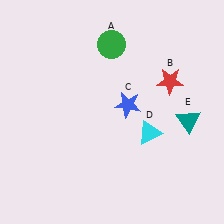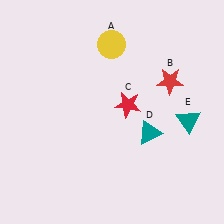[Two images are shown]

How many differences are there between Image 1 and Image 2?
There are 3 differences between the two images.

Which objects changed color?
A changed from green to yellow. C changed from blue to red. D changed from cyan to teal.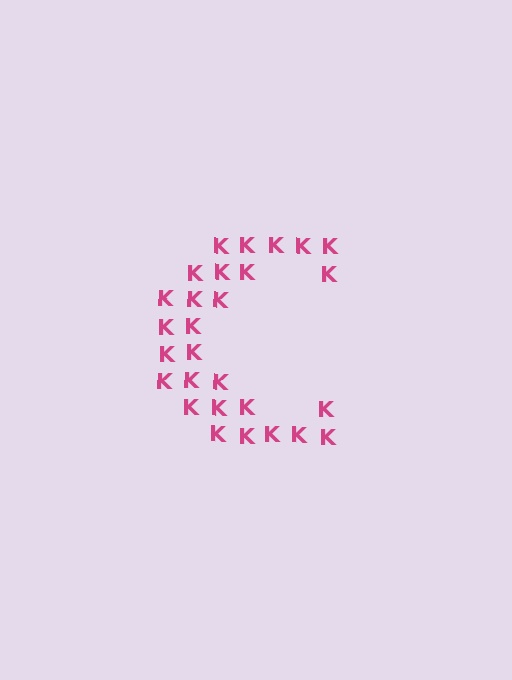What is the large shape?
The large shape is the letter C.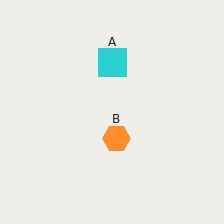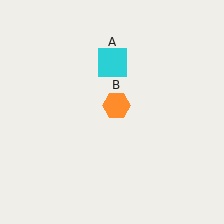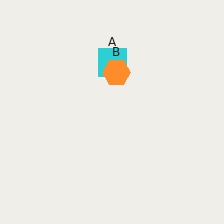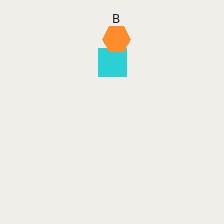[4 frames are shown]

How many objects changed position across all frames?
1 object changed position: orange hexagon (object B).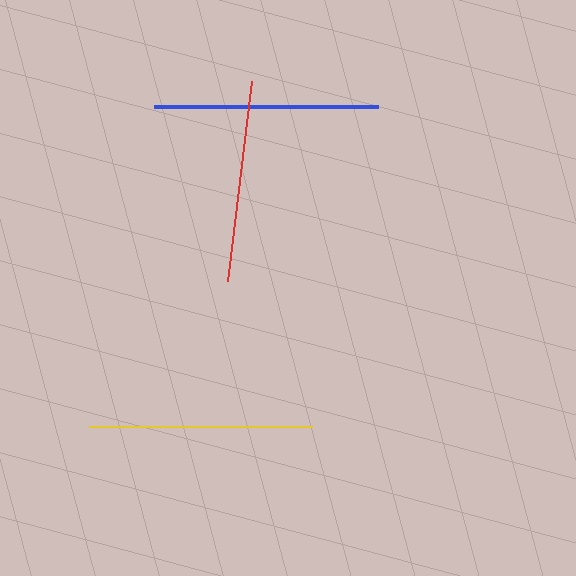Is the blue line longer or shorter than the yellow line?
The blue line is longer than the yellow line.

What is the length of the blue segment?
The blue segment is approximately 223 pixels long.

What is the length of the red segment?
The red segment is approximately 202 pixels long.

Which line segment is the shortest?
The red line is the shortest at approximately 202 pixels.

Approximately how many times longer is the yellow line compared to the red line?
The yellow line is approximately 1.1 times the length of the red line.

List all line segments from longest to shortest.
From longest to shortest: blue, yellow, red.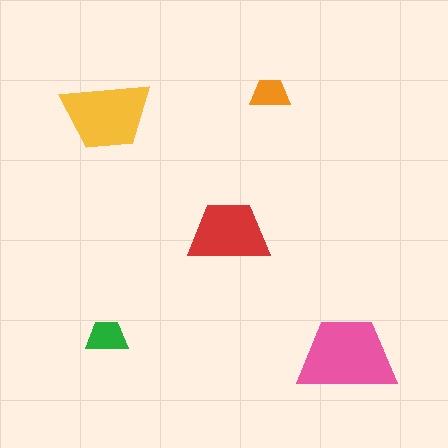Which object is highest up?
The orange trapezoid is topmost.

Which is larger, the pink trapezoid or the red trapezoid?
The pink one.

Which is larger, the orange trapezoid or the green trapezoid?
The green one.